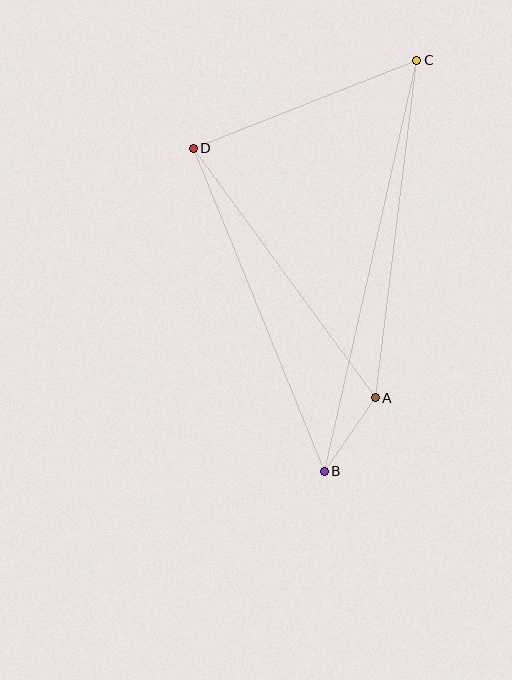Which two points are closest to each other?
Points A and B are closest to each other.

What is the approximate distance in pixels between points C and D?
The distance between C and D is approximately 240 pixels.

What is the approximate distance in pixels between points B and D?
The distance between B and D is approximately 349 pixels.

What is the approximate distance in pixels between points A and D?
The distance between A and D is approximately 309 pixels.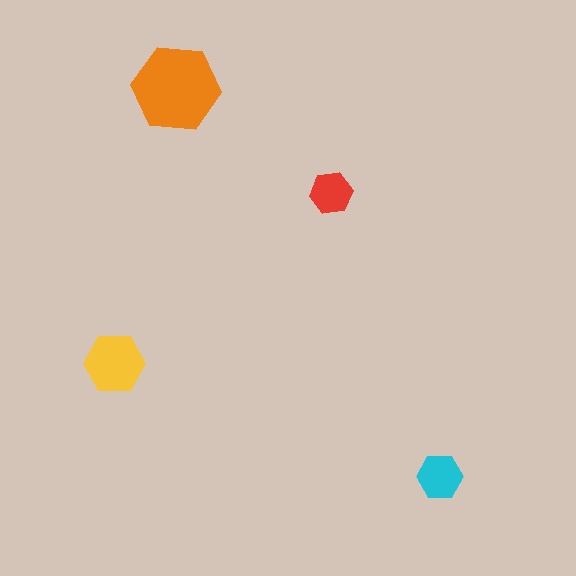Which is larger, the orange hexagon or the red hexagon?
The orange one.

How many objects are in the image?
There are 4 objects in the image.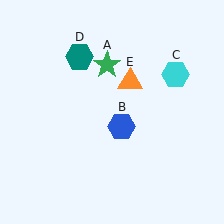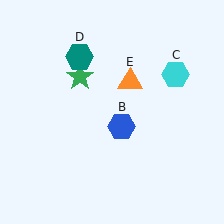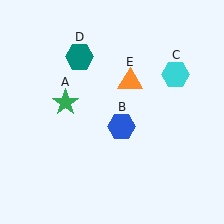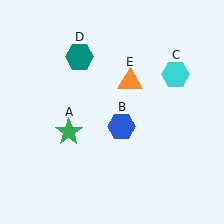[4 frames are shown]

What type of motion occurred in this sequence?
The green star (object A) rotated counterclockwise around the center of the scene.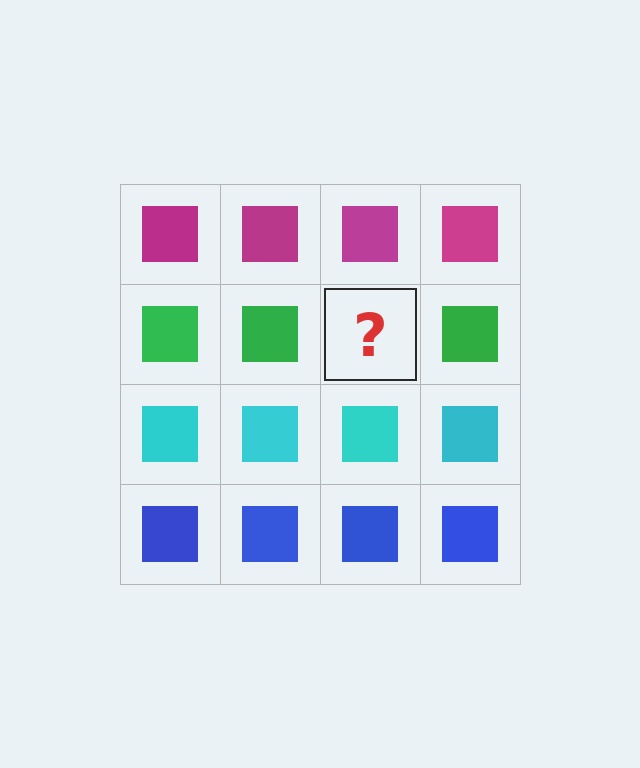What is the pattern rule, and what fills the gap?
The rule is that each row has a consistent color. The gap should be filled with a green square.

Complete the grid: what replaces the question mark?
The question mark should be replaced with a green square.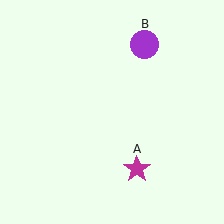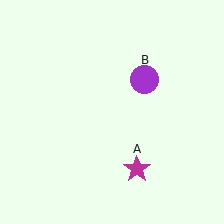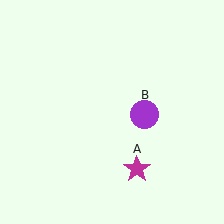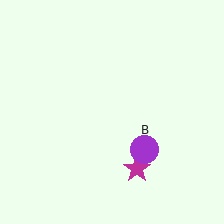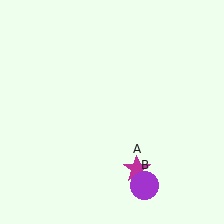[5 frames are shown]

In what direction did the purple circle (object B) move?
The purple circle (object B) moved down.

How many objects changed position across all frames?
1 object changed position: purple circle (object B).